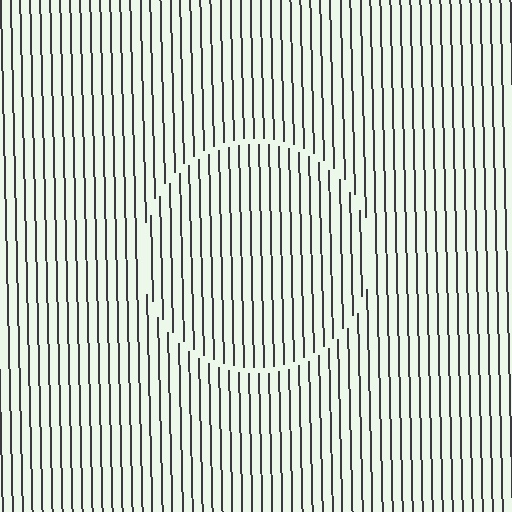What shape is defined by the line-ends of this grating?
An illusory circle. The interior of the shape contains the same grating, shifted by half a period — the contour is defined by the phase discontinuity where line-ends from the inner and outer gratings abut.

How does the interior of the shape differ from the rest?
The interior of the shape contains the same grating, shifted by half a period — the contour is defined by the phase discontinuity where line-ends from the inner and outer gratings abut.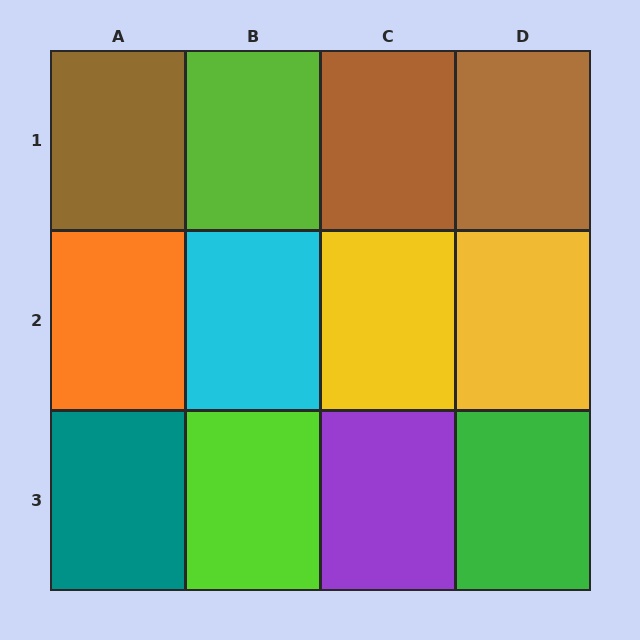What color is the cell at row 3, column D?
Green.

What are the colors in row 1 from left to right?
Brown, lime, brown, brown.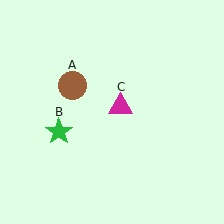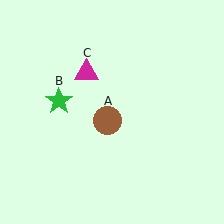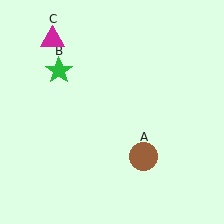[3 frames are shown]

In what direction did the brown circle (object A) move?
The brown circle (object A) moved down and to the right.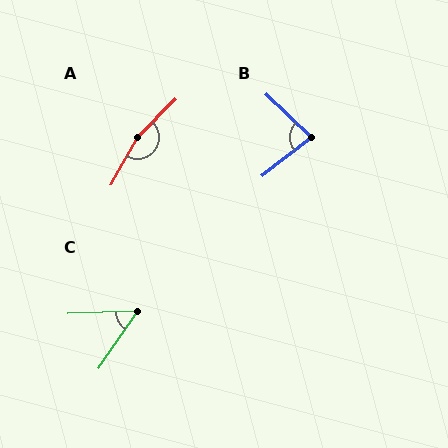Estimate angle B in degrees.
Approximately 82 degrees.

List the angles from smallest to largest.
C (54°), B (82°), A (164°).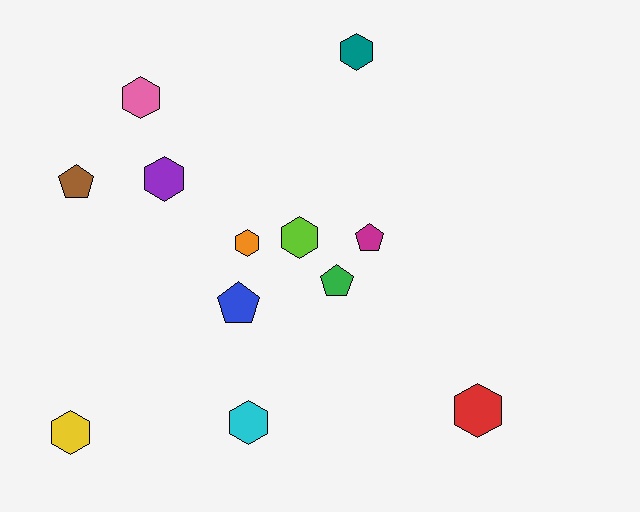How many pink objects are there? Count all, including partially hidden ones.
There is 1 pink object.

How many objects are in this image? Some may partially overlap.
There are 12 objects.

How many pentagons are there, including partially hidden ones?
There are 4 pentagons.